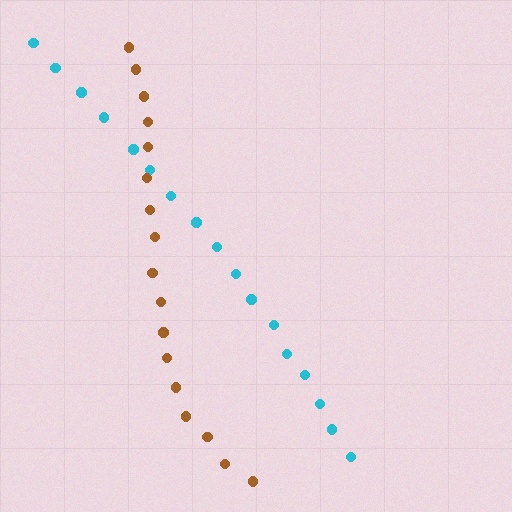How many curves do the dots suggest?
There are 2 distinct paths.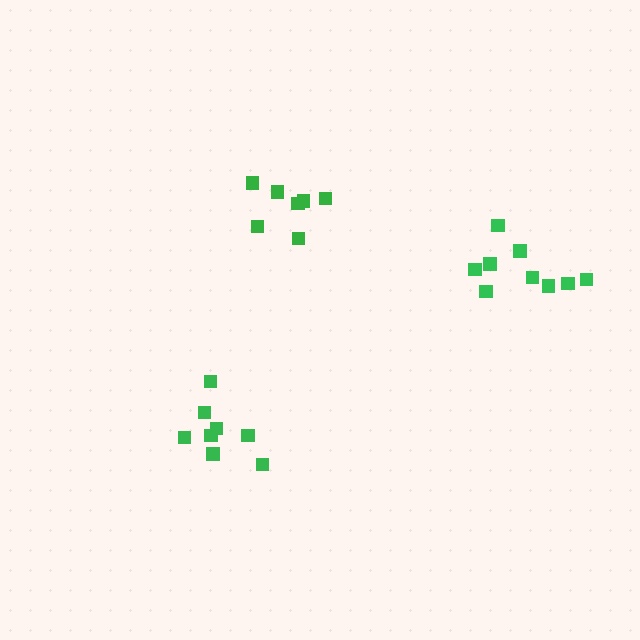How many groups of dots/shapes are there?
There are 3 groups.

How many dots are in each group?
Group 1: 9 dots, Group 2: 7 dots, Group 3: 8 dots (24 total).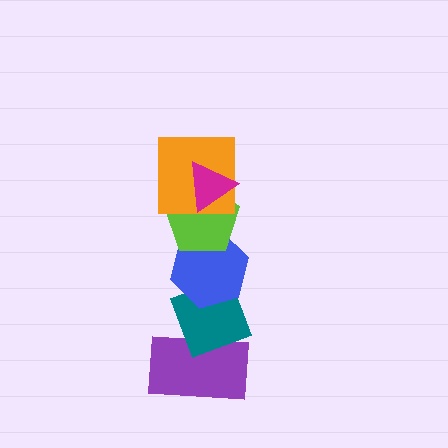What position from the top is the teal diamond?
The teal diamond is 5th from the top.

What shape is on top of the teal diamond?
The blue hexagon is on top of the teal diamond.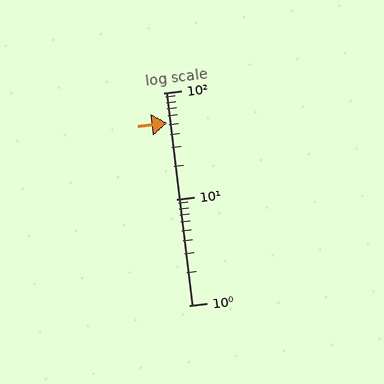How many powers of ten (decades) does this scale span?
The scale spans 2 decades, from 1 to 100.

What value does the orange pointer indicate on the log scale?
The pointer indicates approximately 52.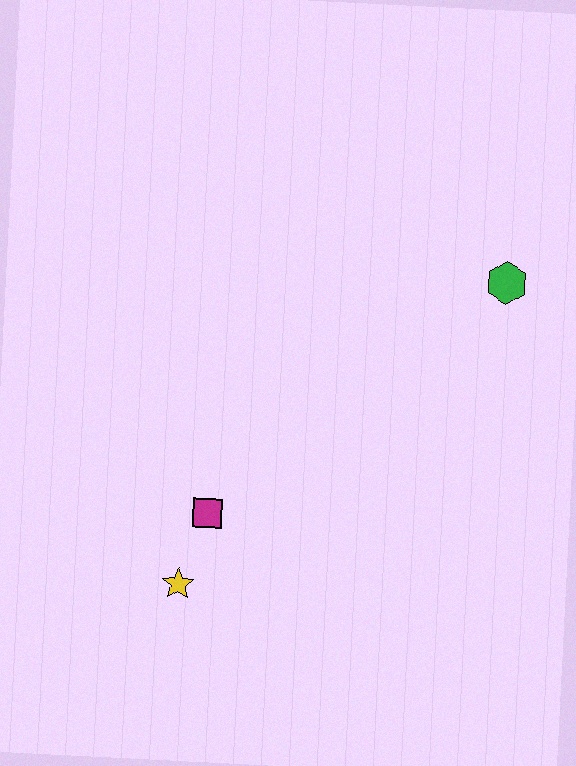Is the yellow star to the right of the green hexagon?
No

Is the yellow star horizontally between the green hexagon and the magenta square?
No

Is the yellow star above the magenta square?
No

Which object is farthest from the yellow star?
The green hexagon is farthest from the yellow star.